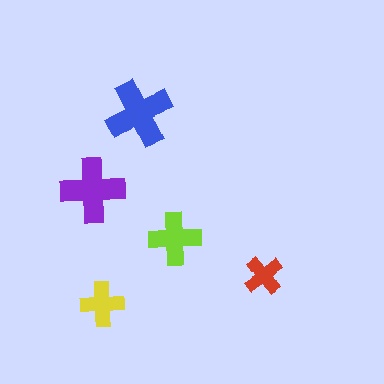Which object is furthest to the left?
The purple cross is leftmost.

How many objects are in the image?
There are 5 objects in the image.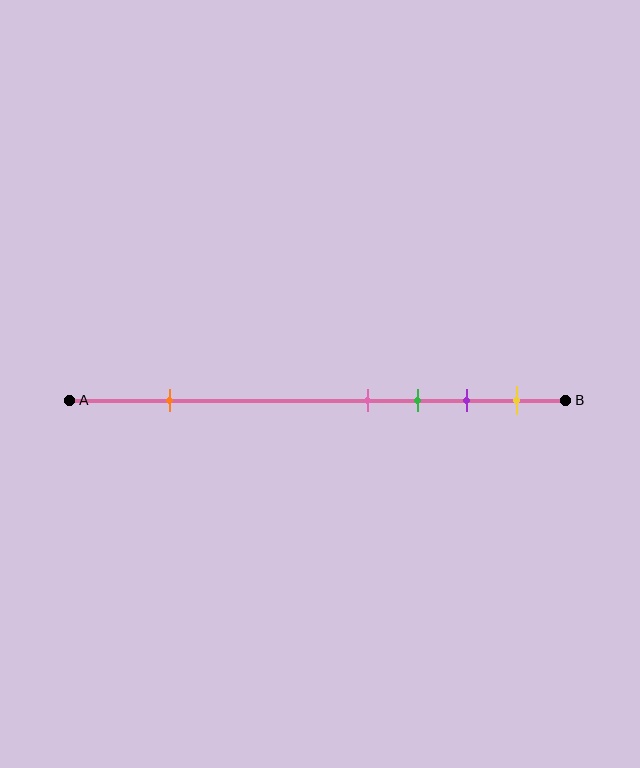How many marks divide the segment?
There are 5 marks dividing the segment.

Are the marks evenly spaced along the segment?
No, the marks are not evenly spaced.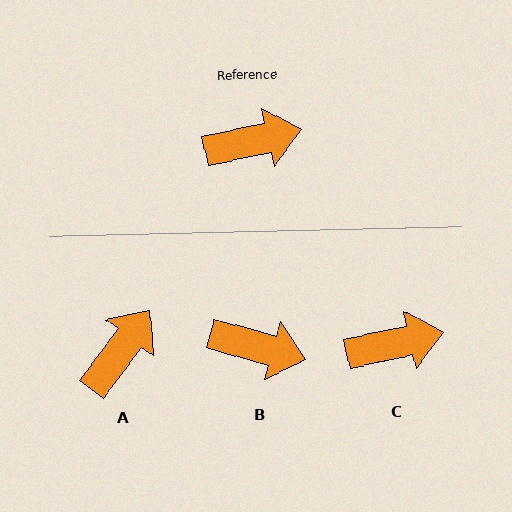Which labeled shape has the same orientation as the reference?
C.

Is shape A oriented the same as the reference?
No, it is off by about 41 degrees.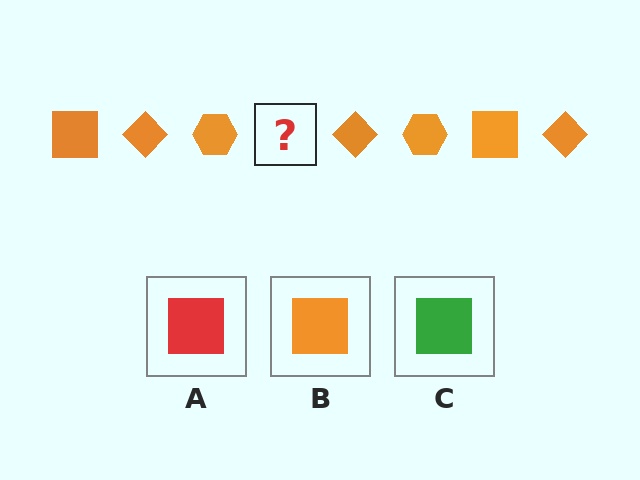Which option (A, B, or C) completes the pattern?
B.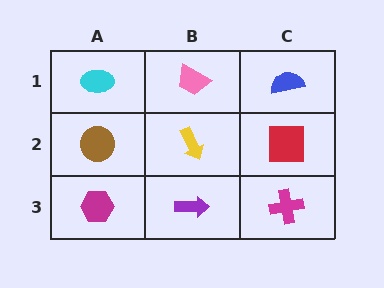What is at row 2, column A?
A brown circle.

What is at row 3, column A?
A magenta hexagon.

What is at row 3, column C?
A magenta cross.